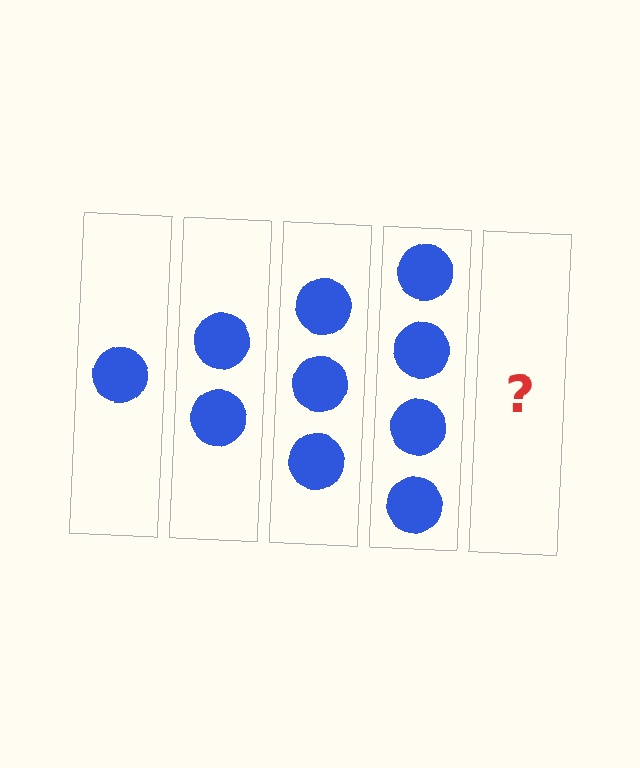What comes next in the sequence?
The next element should be 5 circles.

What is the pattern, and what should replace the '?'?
The pattern is that each step adds one more circle. The '?' should be 5 circles.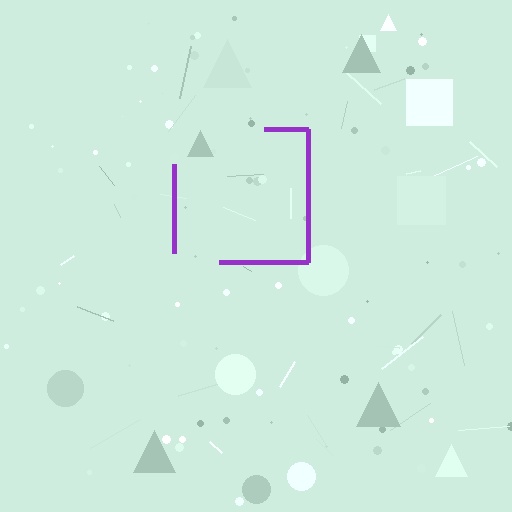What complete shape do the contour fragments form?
The contour fragments form a square.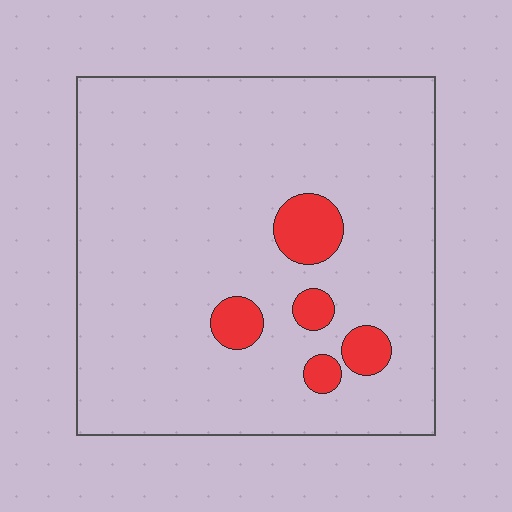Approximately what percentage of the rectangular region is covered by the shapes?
Approximately 10%.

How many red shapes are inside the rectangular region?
5.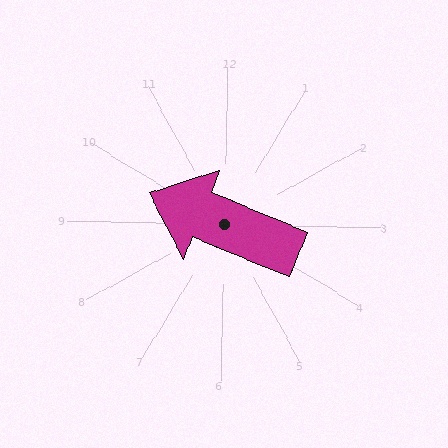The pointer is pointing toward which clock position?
Roughly 10 o'clock.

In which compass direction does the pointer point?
West.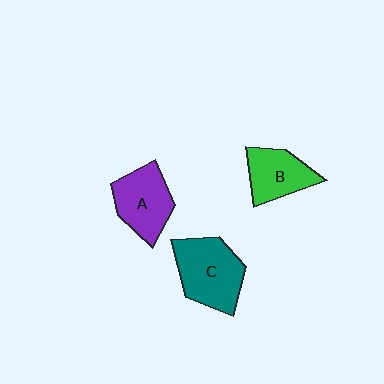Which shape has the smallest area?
Shape B (green).